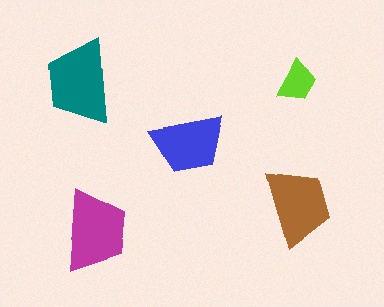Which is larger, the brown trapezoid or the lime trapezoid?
The brown one.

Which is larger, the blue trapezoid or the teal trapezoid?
The teal one.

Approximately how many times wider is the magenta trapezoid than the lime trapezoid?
About 2 times wider.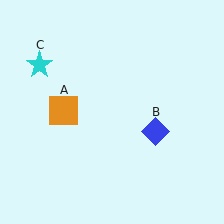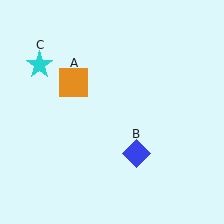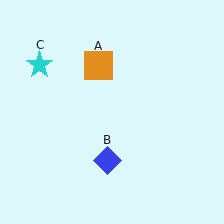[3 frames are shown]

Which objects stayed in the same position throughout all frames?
Cyan star (object C) remained stationary.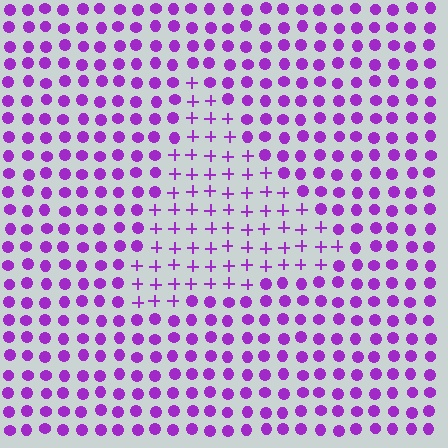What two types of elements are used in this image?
The image uses plus signs inside the triangle region and circles outside it.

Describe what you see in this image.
The image is filled with small purple elements arranged in a uniform grid. A triangle-shaped region contains plus signs, while the surrounding area contains circles. The boundary is defined purely by the change in element shape.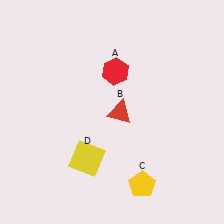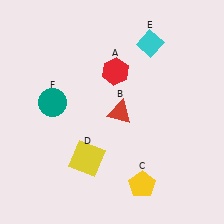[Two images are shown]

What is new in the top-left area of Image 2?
A teal circle (F) was added in the top-left area of Image 2.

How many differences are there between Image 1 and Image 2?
There are 2 differences between the two images.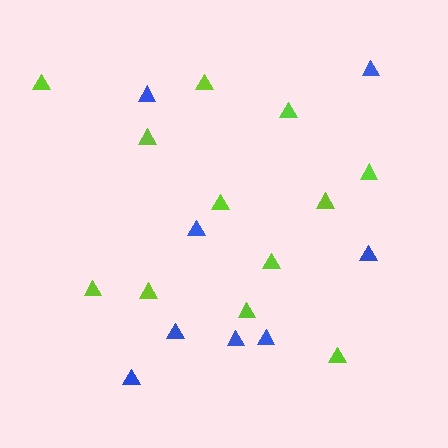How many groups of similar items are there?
There are 2 groups: one group of blue triangles (8) and one group of lime triangles (12).